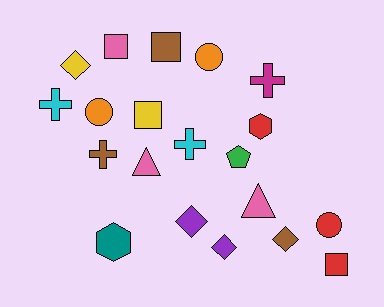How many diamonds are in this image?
There are 4 diamonds.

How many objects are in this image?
There are 20 objects.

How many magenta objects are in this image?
There is 1 magenta object.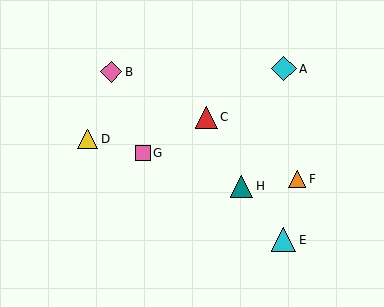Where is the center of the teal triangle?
The center of the teal triangle is at (242, 186).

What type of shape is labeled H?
Shape H is a teal triangle.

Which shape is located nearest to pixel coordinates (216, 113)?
The red triangle (labeled C) at (206, 117) is nearest to that location.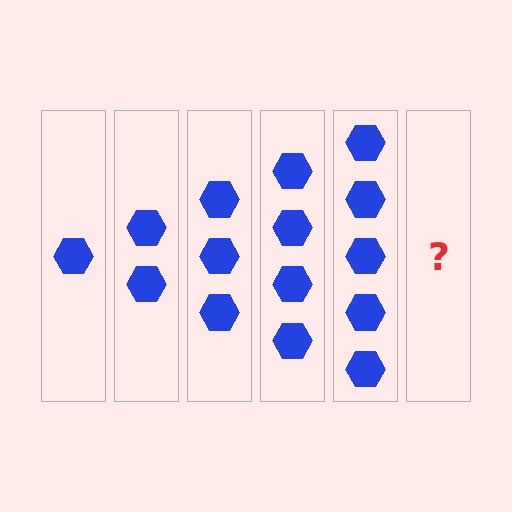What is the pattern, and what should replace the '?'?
The pattern is that each step adds one more hexagon. The '?' should be 6 hexagons.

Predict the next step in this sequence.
The next step is 6 hexagons.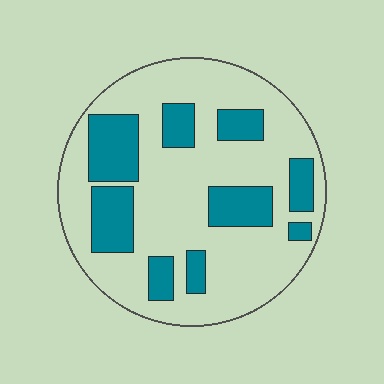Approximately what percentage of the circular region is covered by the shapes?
Approximately 30%.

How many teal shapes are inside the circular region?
9.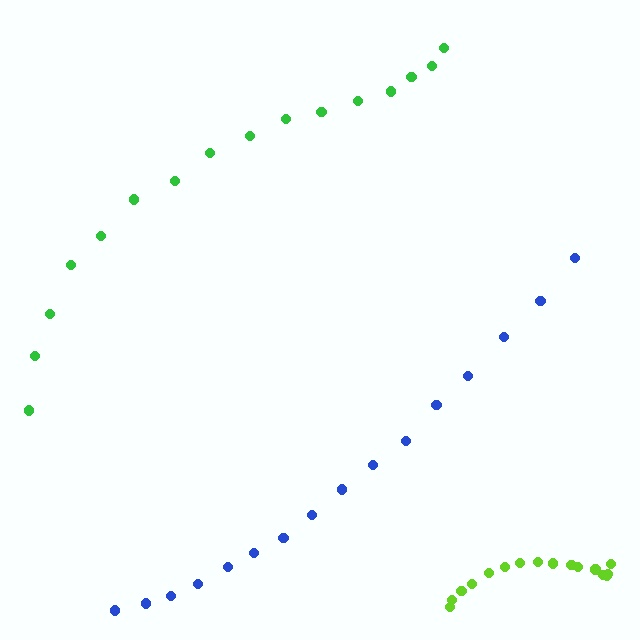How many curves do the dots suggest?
There are 3 distinct paths.